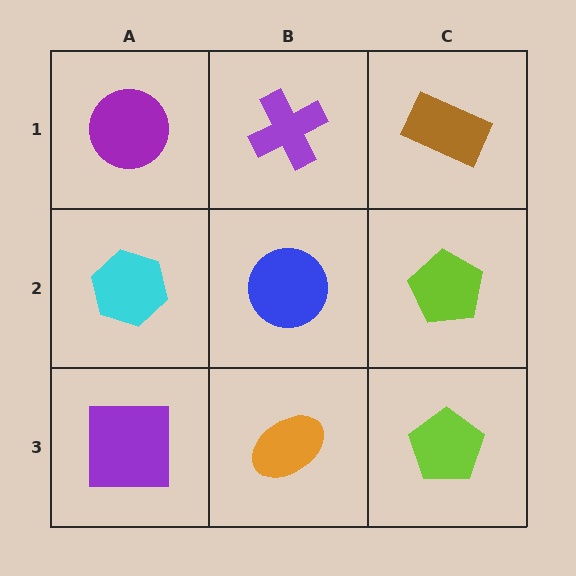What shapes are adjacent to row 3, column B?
A blue circle (row 2, column B), a purple square (row 3, column A), a lime pentagon (row 3, column C).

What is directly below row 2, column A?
A purple square.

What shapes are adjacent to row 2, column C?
A brown rectangle (row 1, column C), a lime pentagon (row 3, column C), a blue circle (row 2, column B).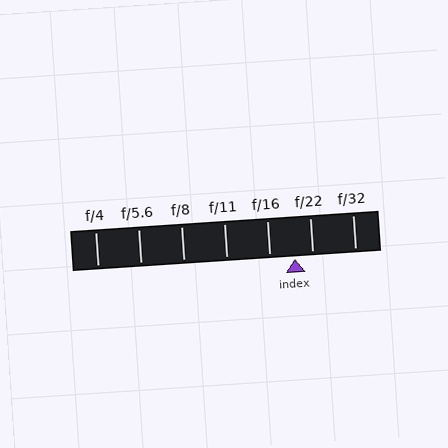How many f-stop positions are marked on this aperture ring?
There are 7 f-stop positions marked.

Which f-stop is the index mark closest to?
The index mark is closest to f/22.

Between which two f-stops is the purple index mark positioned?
The index mark is between f/16 and f/22.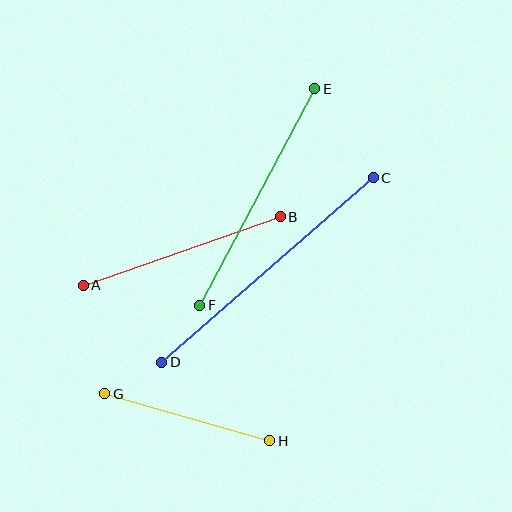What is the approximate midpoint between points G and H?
The midpoint is at approximately (187, 417) pixels.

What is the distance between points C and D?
The distance is approximately 281 pixels.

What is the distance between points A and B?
The distance is approximately 208 pixels.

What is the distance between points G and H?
The distance is approximately 171 pixels.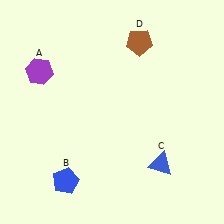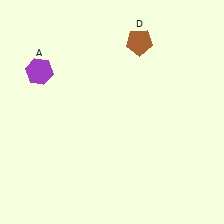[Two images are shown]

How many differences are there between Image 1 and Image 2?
There are 2 differences between the two images.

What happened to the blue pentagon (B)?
The blue pentagon (B) was removed in Image 2. It was in the bottom-left area of Image 1.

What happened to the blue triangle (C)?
The blue triangle (C) was removed in Image 2. It was in the bottom-right area of Image 1.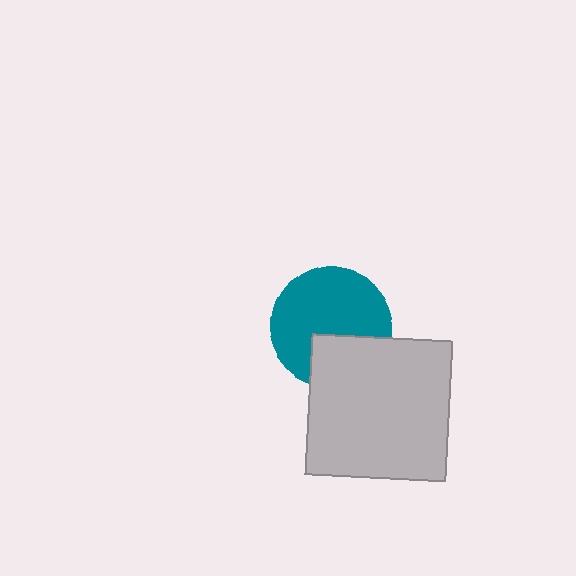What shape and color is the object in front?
The object in front is a light gray square.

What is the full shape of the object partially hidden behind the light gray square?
The partially hidden object is a teal circle.